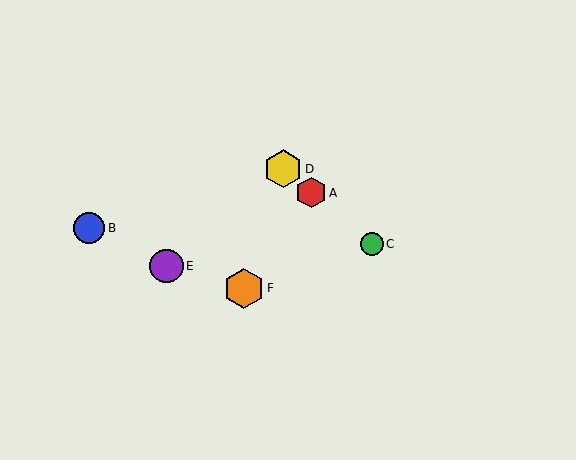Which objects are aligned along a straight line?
Objects A, C, D are aligned along a straight line.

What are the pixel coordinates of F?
Object F is at (244, 289).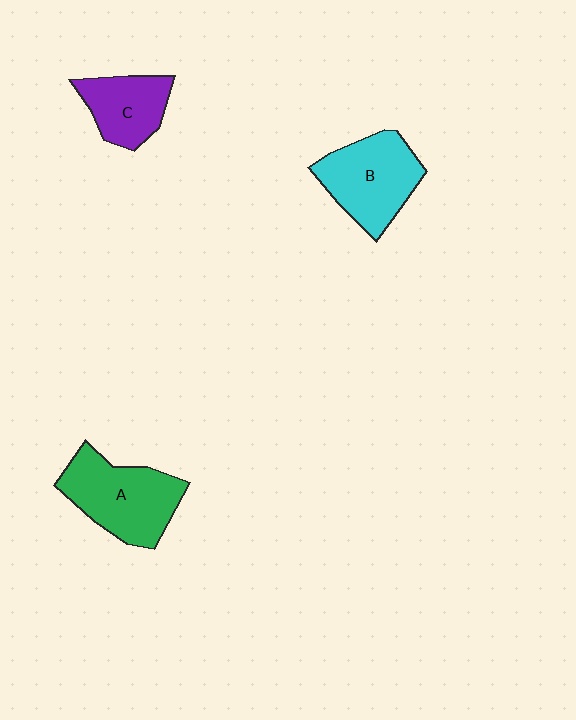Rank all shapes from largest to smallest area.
From largest to smallest: A (green), B (cyan), C (purple).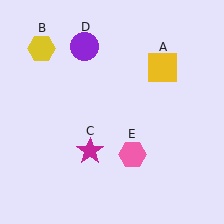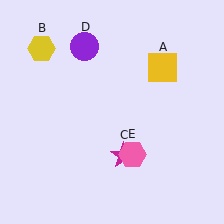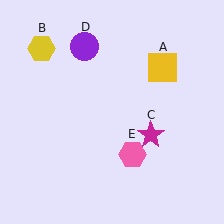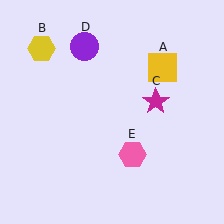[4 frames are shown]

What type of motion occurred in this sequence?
The magenta star (object C) rotated counterclockwise around the center of the scene.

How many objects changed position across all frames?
1 object changed position: magenta star (object C).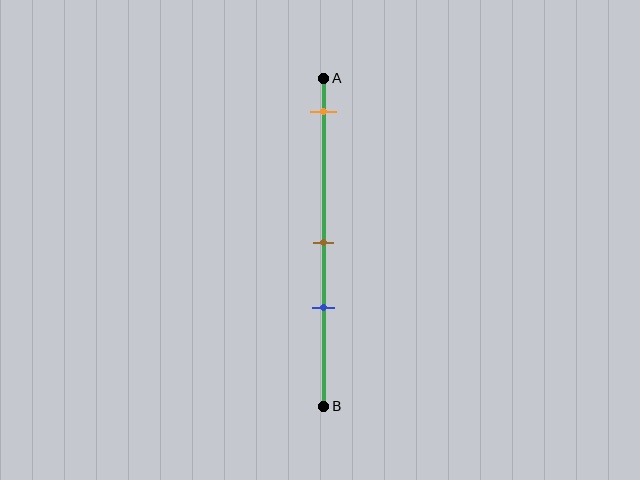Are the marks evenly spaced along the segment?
No, the marks are not evenly spaced.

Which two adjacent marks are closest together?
The brown and blue marks are the closest adjacent pair.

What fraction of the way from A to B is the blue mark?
The blue mark is approximately 70% (0.7) of the way from A to B.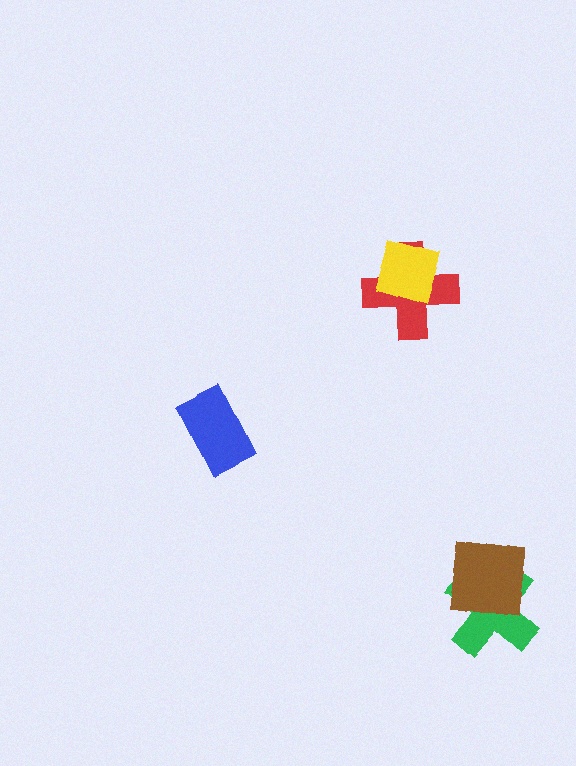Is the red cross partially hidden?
Yes, it is partially covered by another shape.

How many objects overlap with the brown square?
1 object overlaps with the brown square.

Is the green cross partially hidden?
Yes, it is partially covered by another shape.